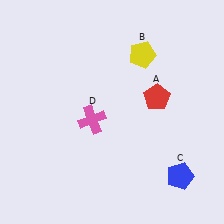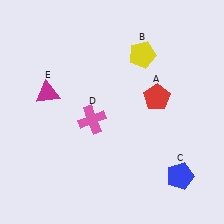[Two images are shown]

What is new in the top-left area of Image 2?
A magenta triangle (E) was added in the top-left area of Image 2.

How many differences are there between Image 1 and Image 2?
There is 1 difference between the two images.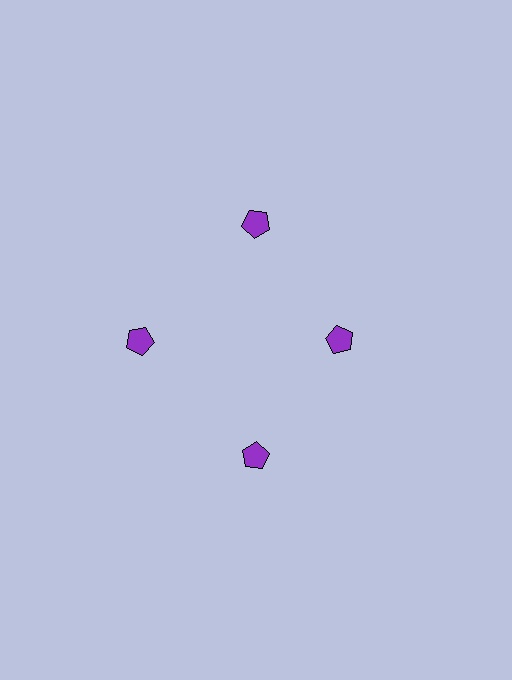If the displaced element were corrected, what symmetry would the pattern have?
It would have 4-fold rotational symmetry — the pattern would map onto itself every 90 degrees.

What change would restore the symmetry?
The symmetry would be restored by moving it outward, back onto the ring so that all 4 pentagons sit at equal angles and equal distance from the center.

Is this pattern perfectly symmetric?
No. The 4 purple pentagons are arranged in a ring, but one element near the 3 o'clock position is pulled inward toward the center, breaking the 4-fold rotational symmetry.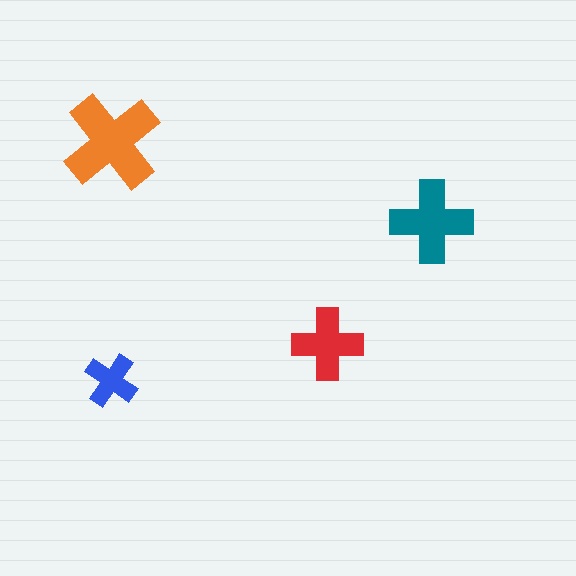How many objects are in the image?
There are 4 objects in the image.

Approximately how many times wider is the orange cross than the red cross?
About 1.5 times wider.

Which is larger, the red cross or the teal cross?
The teal one.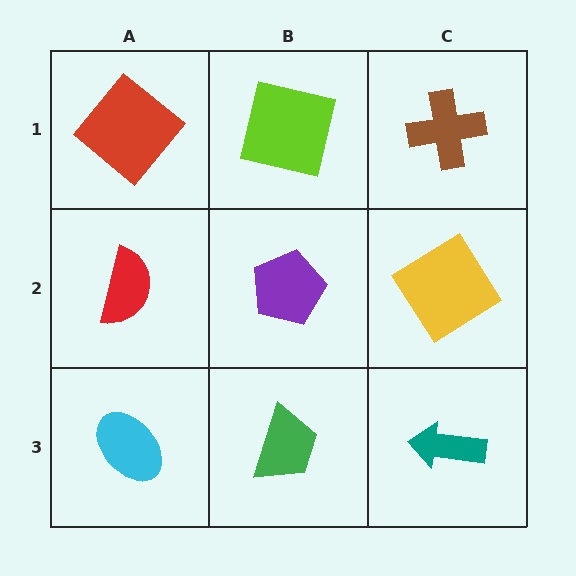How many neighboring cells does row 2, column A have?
3.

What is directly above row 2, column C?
A brown cross.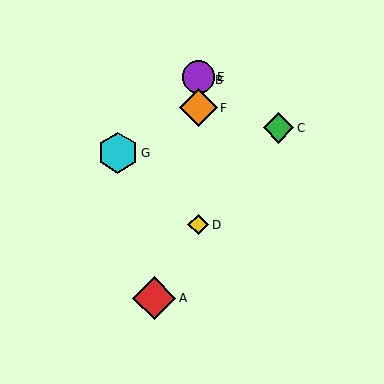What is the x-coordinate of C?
Object C is at x≈278.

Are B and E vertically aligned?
Yes, both are at x≈198.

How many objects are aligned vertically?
4 objects (B, D, E, F) are aligned vertically.